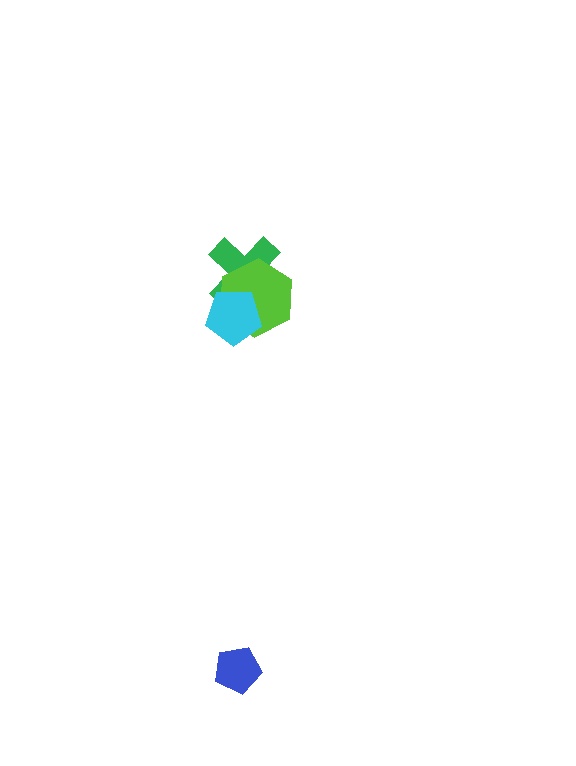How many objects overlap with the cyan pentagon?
2 objects overlap with the cyan pentagon.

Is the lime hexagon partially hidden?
Yes, it is partially covered by another shape.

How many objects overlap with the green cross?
2 objects overlap with the green cross.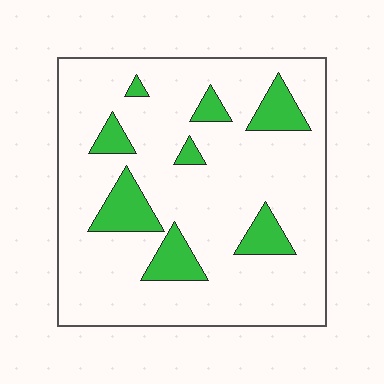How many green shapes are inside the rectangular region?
8.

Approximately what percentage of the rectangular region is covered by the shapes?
Approximately 15%.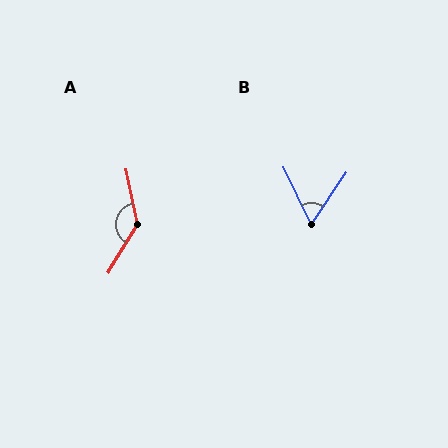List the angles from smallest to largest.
B (60°), A (137°).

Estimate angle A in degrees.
Approximately 137 degrees.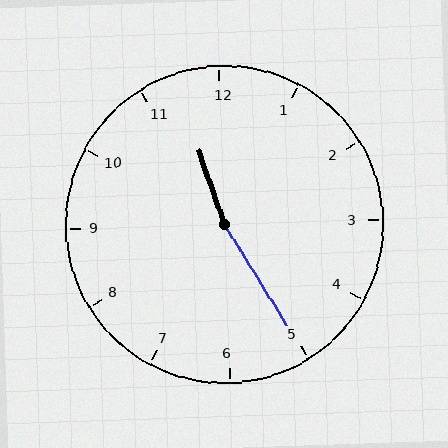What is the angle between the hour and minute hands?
Approximately 168 degrees.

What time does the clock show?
11:25.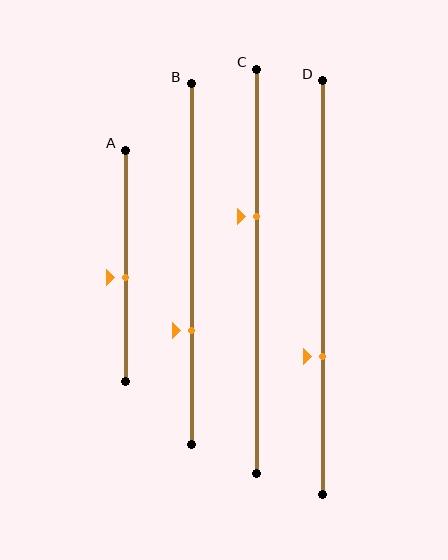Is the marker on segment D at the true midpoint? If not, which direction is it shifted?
No, the marker on segment D is shifted downward by about 17% of the segment length.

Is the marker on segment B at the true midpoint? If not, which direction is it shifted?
No, the marker on segment B is shifted downward by about 18% of the segment length.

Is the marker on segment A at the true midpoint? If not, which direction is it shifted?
No, the marker on segment A is shifted downward by about 5% of the segment length.